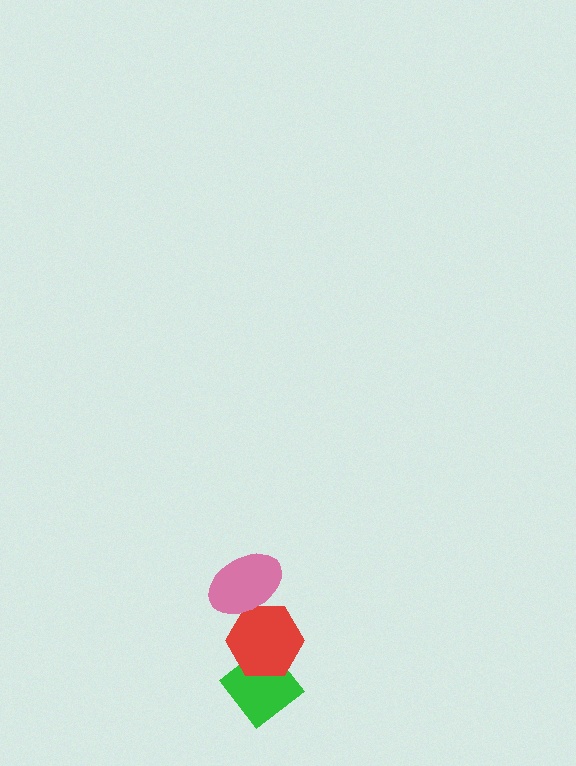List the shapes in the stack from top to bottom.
From top to bottom: the pink ellipse, the red hexagon, the green diamond.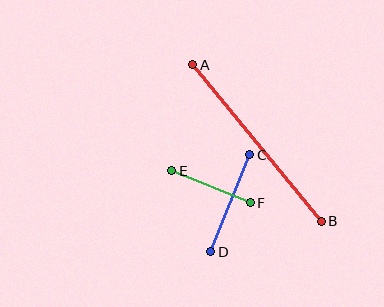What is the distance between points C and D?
The distance is approximately 104 pixels.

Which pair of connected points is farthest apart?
Points A and B are farthest apart.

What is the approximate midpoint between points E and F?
The midpoint is at approximately (211, 187) pixels.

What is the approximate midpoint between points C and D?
The midpoint is at approximately (230, 203) pixels.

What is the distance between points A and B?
The distance is approximately 203 pixels.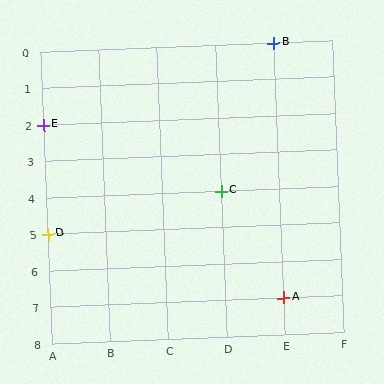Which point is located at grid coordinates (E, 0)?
Point B is at (E, 0).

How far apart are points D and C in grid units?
Points D and C are 3 columns and 1 row apart (about 3.2 grid units diagonally).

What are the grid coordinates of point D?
Point D is at grid coordinates (A, 5).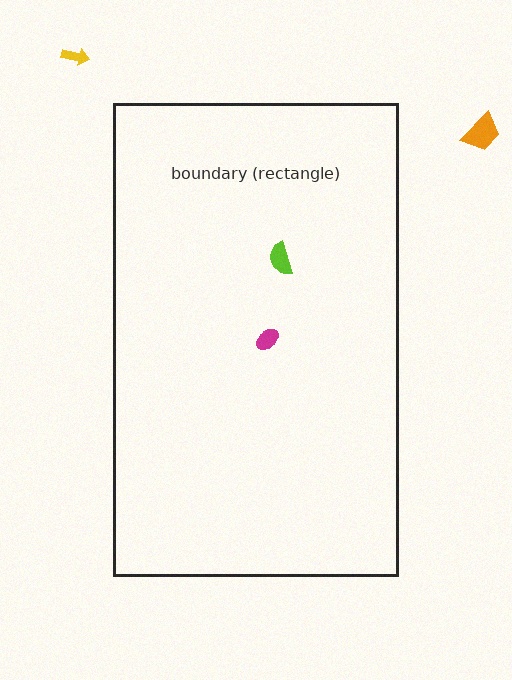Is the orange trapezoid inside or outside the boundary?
Outside.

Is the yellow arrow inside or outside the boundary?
Outside.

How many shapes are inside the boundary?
2 inside, 2 outside.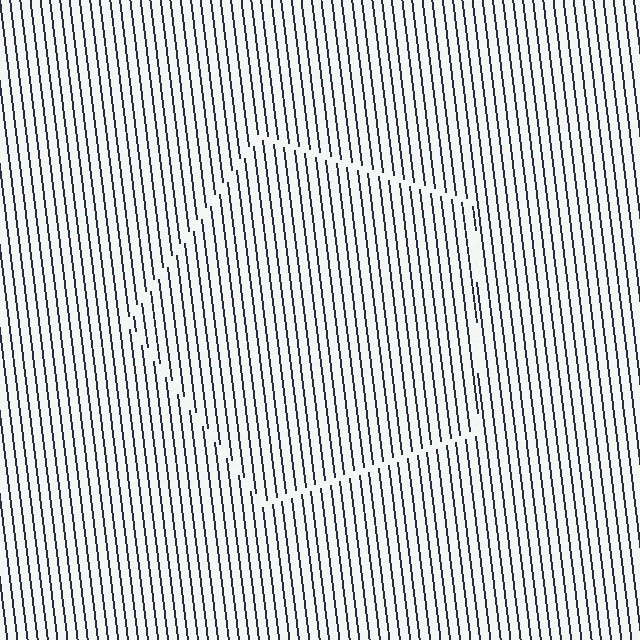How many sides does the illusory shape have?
5 sides — the line-ends trace a pentagon.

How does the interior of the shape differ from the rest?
The interior of the shape contains the same grating, shifted by half a period — the contour is defined by the phase discontinuity where line-ends from the inner and outer gratings abut.